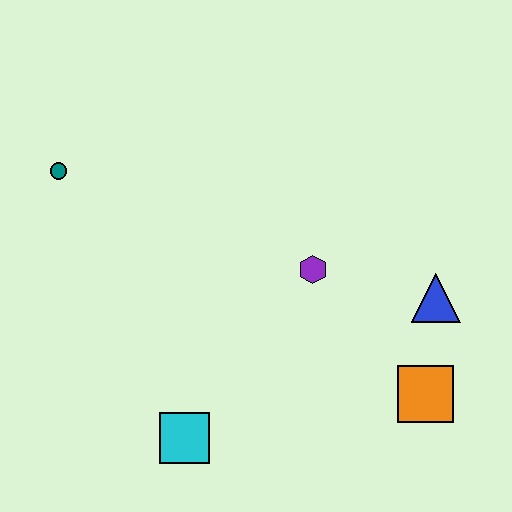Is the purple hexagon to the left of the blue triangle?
Yes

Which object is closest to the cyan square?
The purple hexagon is closest to the cyan square.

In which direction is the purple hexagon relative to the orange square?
The purple hexagon is above the orange square.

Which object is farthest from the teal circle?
The orange square is farthest from the teal circle.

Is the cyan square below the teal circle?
Yes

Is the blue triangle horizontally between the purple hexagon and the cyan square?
No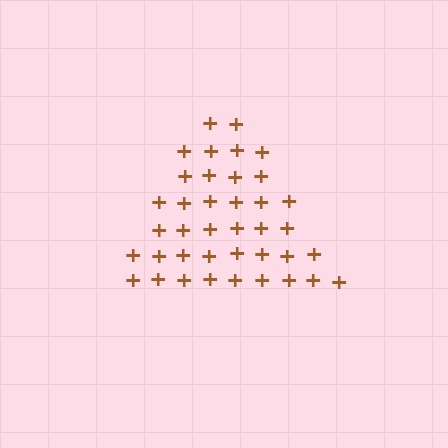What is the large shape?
The large shape is a triangle.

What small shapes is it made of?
It is made of small plus signs.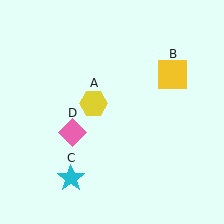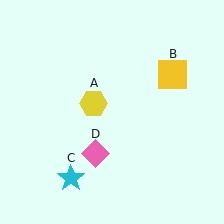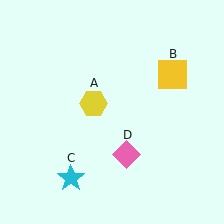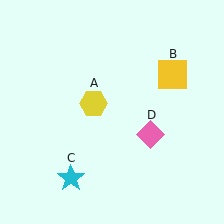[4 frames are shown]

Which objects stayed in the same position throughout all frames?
Yellow hexagon (object A) and yellow square (object B) and cyan star (object C) remained stationary.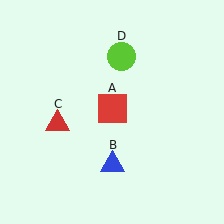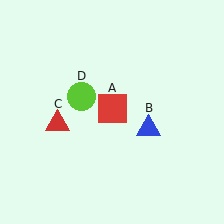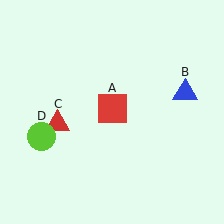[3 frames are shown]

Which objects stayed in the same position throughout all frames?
Red square (object A) and red triangle (object C) remained stationary.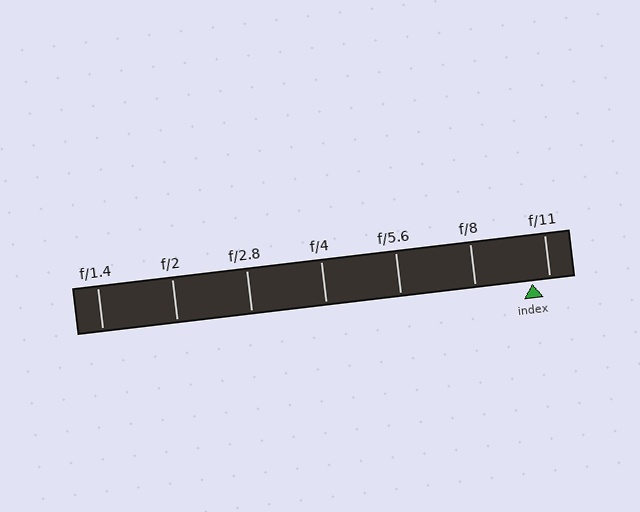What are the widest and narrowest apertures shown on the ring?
The widest aperture shown is f/1.4 and the narrowest is f/11.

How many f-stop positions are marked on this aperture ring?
There are 7 f-stop positions marked.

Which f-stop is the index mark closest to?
The index mark is closest to f/11.